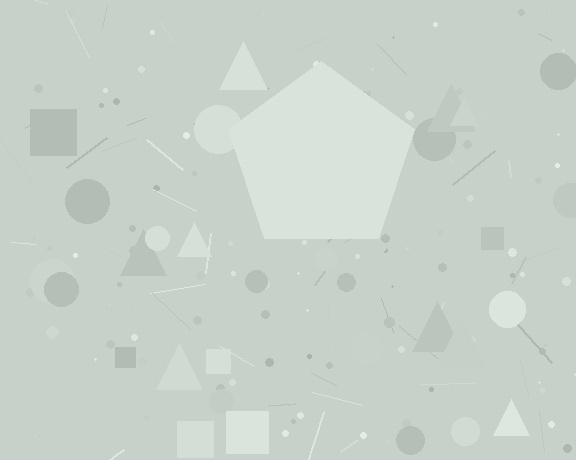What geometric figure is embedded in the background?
A pentagon is embedded in the background.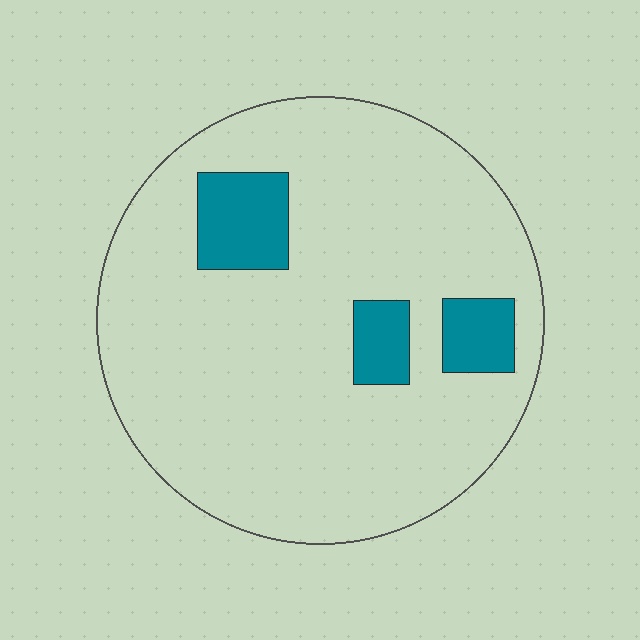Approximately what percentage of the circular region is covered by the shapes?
Approximately 10%.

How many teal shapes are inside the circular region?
3.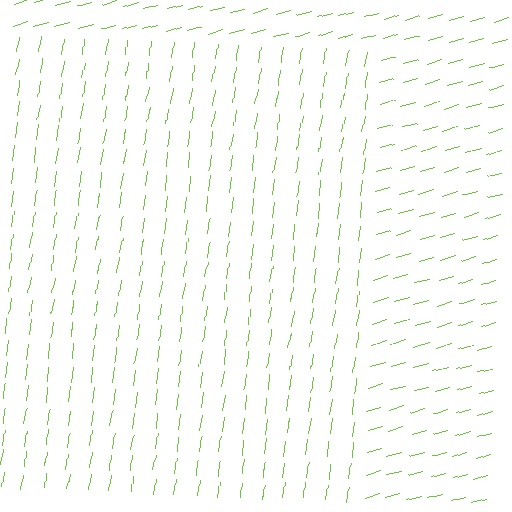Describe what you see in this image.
The image is filled with small lime line segments. A rectangle region in the image has lines oriented differently from the surrounding lines, creating a visible texture boundary.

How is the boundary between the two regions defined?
The boundary is defined purely by a change in line orientation (approximately 66 degrees difference). All lines are the same color and thickness.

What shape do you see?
I see a rectangle.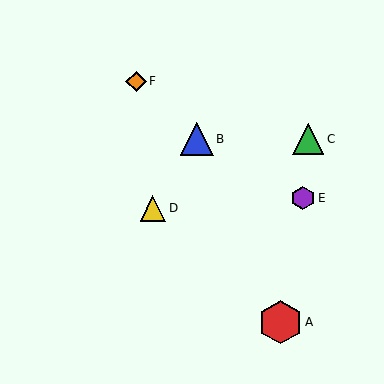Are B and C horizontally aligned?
Yes, both are at y≈139.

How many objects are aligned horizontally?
2 objects (B, C) are aligned horizontally.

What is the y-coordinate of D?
Object D is at y≈208.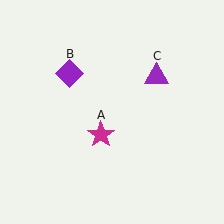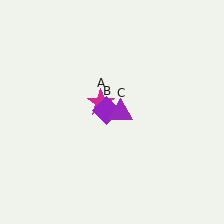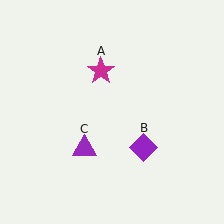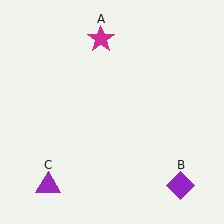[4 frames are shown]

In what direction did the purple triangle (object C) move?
The purple triangle (object C) moved down and to the left.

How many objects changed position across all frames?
3 objects changed position: magenta star (object A), purple diamond (object B), purple triangle (object C).